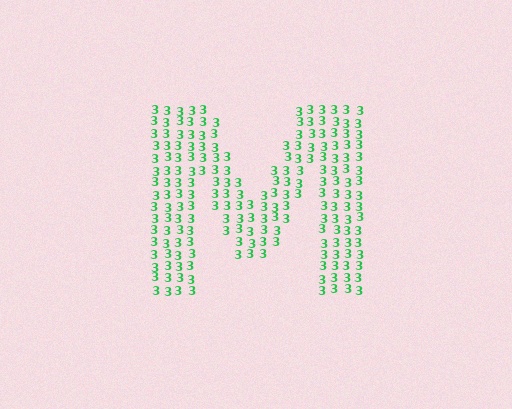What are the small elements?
The small elements are digit 3's.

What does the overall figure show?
The overall figure shows the letter M.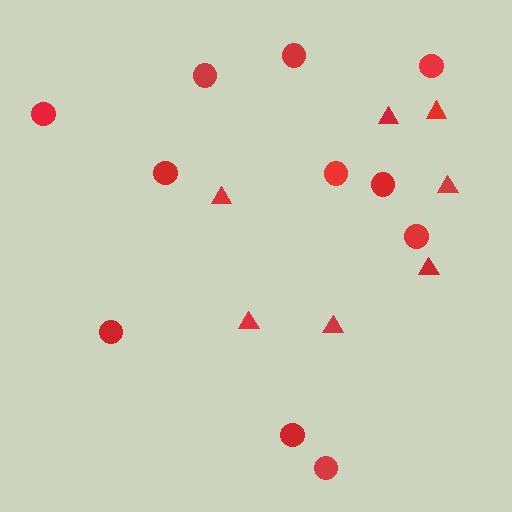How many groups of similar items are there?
There are 2 groups: one group of triangles (7) and one group of circles (11).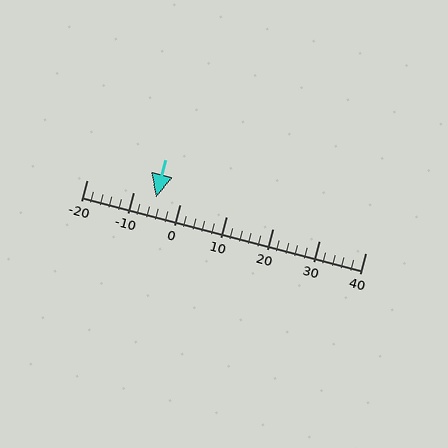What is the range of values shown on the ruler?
The ruler shows values from -20 to 40.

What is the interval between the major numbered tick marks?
The major tick marks are spaced 10 units apart.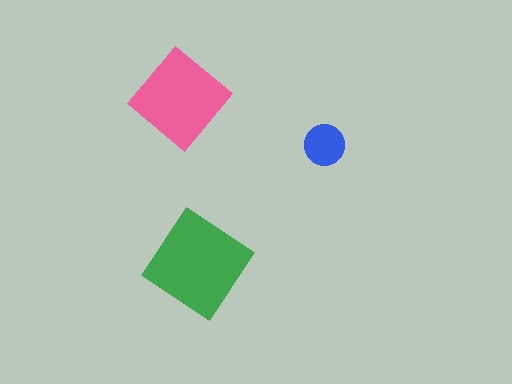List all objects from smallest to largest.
The blue circle, the pink diamond, the green diamond.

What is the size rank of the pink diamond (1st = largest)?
2nd.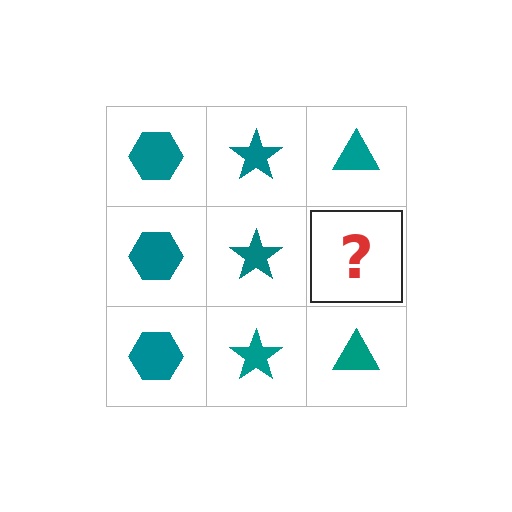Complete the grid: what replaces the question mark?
The question mark should be replaced with a teal triangle.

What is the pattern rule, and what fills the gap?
The rule is that each column has a consistent shape. The gap should be filled with a teal triangle.